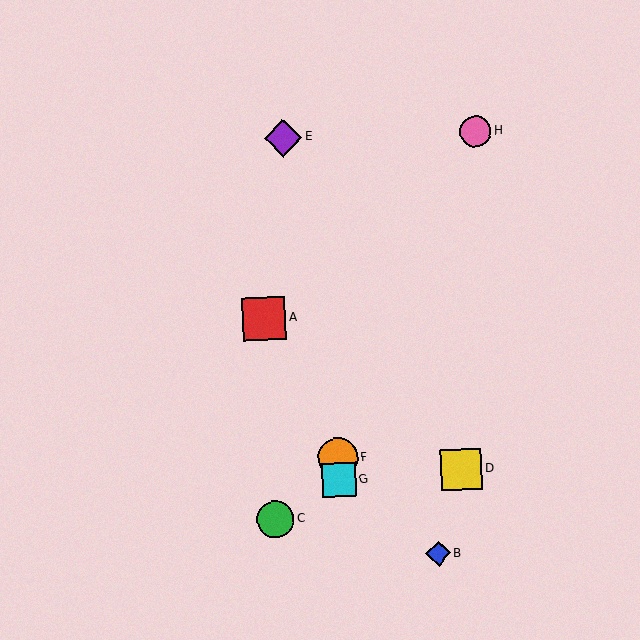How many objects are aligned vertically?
2 objects (F, G) are aligned vertically.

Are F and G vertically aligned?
Yes, both are at x≈338.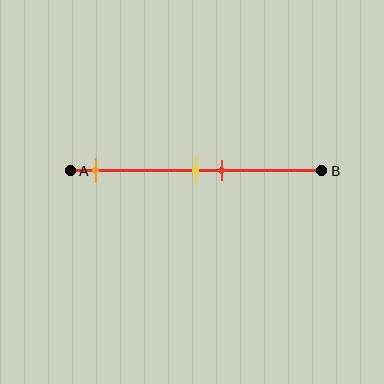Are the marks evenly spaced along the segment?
No, the marks are not evenly spaced.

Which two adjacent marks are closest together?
The yellow and red marks are the closest adjacent pair.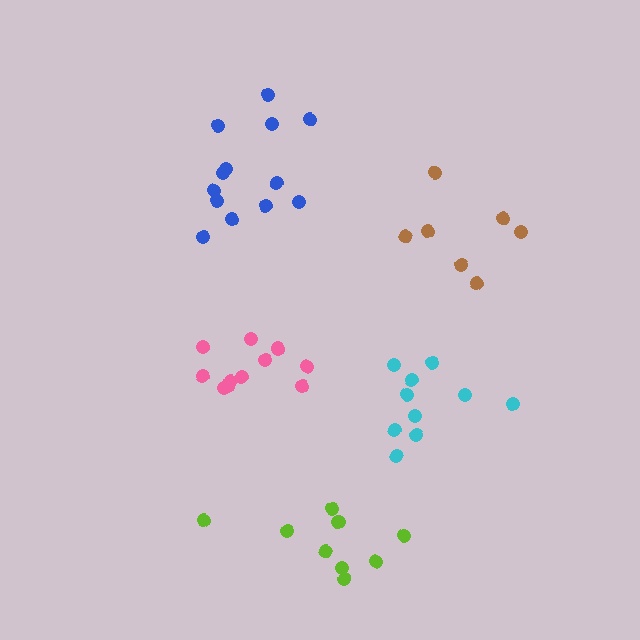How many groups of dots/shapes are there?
There are 5 groups.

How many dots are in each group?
Group 1: 11 dots, Group 2: 7 dots, Group 3: 10 dots, Group 4: 13 dots, Group 5: 9 dots (50 total).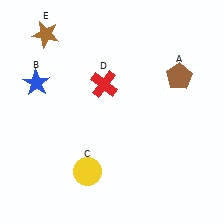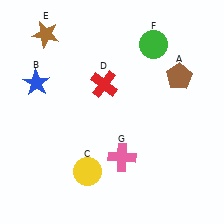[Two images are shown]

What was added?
A green circle (F), a pink cross (G) were added in Image 2.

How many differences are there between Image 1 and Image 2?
There are 2 differences between the two images.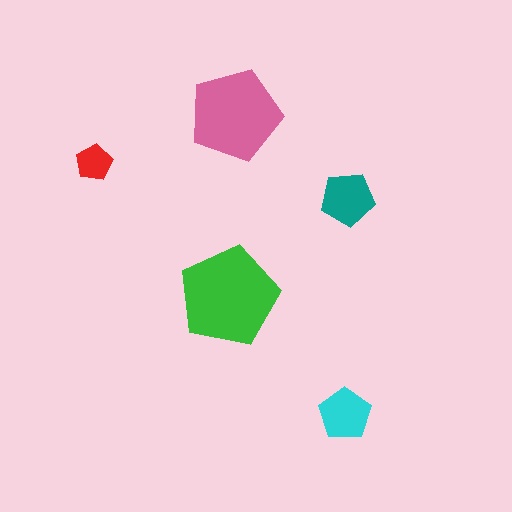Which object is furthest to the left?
The red pentagon is leftmost.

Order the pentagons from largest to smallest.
the green one, the pink one, the teal one, the cyan one, the red one.